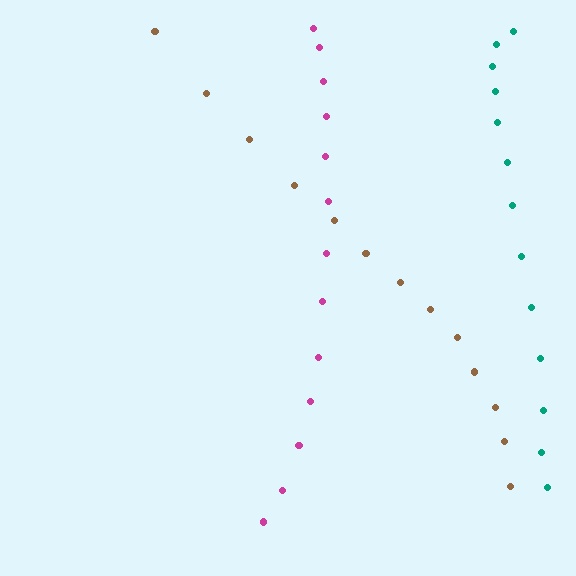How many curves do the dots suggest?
There are 3 distinct paths.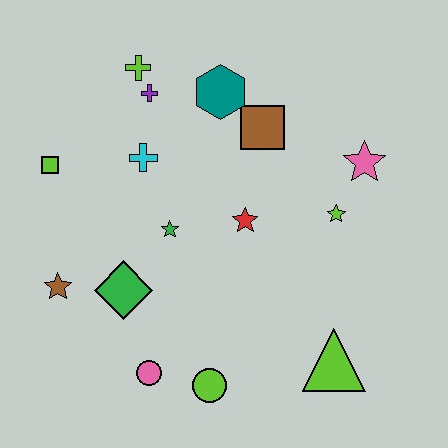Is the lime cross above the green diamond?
Yes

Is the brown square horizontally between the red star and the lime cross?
No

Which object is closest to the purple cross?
The lime cross is closest to the purple cross.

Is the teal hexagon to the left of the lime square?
No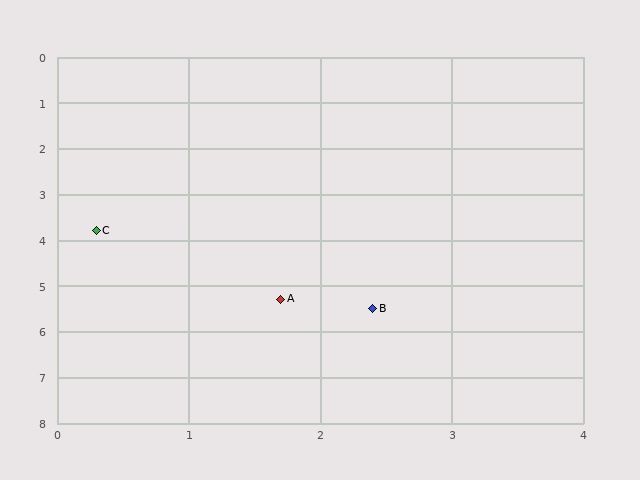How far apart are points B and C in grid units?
Points B and C are about 2.7 grid units apart.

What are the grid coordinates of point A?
Point A is at approximately (1.7, 5.3).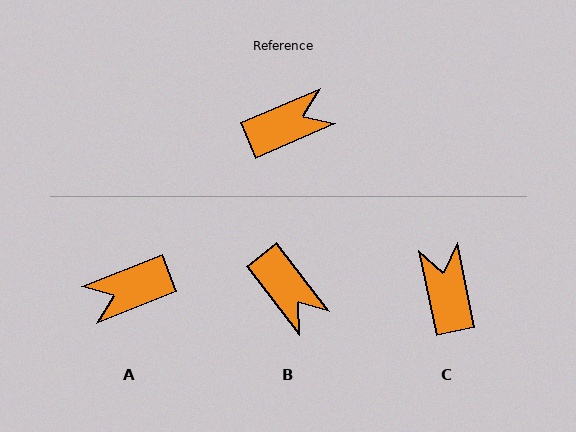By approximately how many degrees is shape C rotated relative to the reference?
Approximately 78 degrees counter-clockwise.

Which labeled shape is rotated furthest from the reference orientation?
A, about 178 degrees away.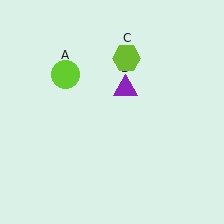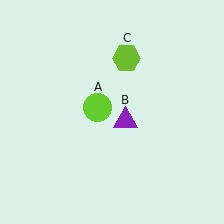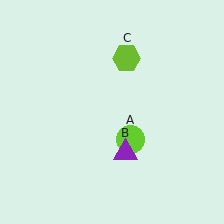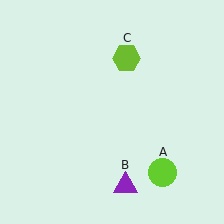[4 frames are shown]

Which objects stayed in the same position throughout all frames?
Lime hexagon (object C) remained stationary.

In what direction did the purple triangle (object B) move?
The purple triangle (object B) moved down.